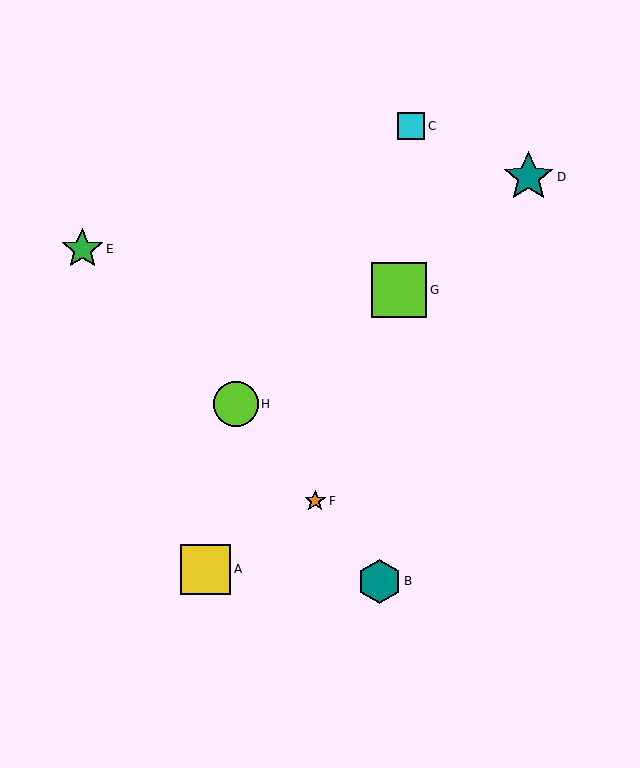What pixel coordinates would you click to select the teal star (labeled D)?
Click at (528, 177) to select the teal star D.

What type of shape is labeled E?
Shape E is a green star.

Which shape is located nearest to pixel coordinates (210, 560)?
The yellow square (labeled A) at (206, 569) is nearest to that location.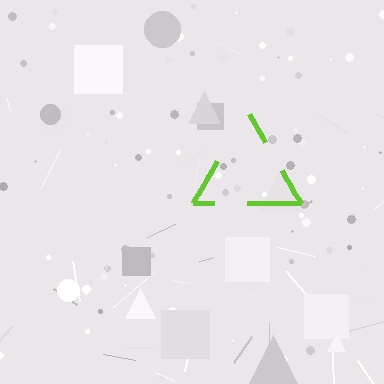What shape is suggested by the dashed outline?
The dashed outline suggests a triangle.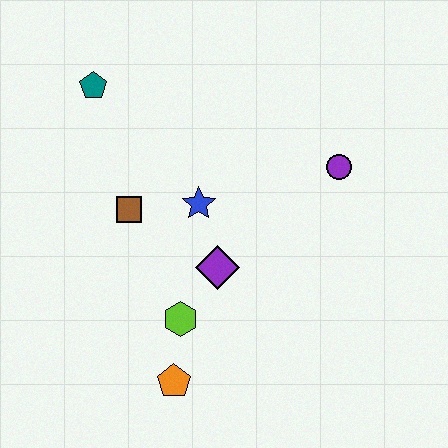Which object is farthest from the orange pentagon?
The teal pentagon is farthest from the orange pentagon.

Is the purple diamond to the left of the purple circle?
Yes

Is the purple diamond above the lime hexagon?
Yes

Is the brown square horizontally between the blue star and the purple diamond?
No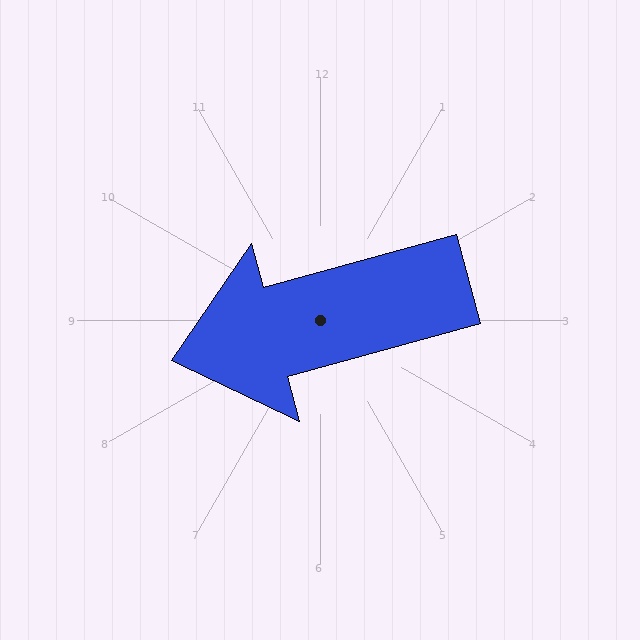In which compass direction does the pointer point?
West.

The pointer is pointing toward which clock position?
Roughly 8 o'clock.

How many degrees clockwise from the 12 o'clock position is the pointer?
Approximately 255 degrees.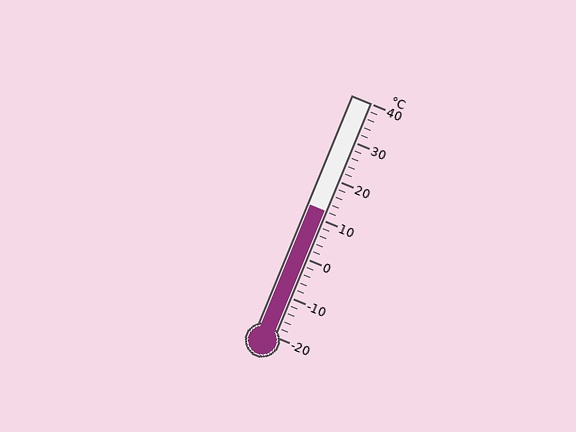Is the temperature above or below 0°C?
The temperature is above 0°C.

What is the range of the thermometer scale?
The thermometer scale ranges from -20°C to 40°C.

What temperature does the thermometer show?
The thermometer shows approximately 12°C.